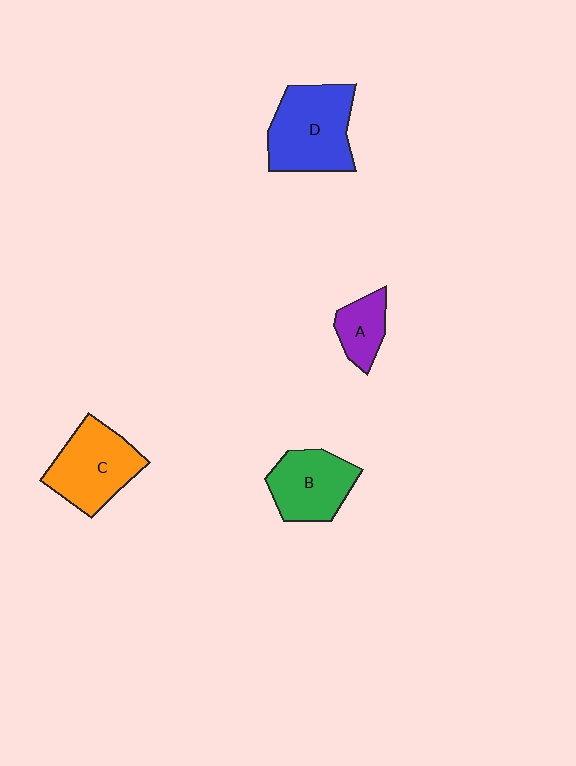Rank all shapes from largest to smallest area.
From largest to smallest: D (blue), C (orange), B (green), A (purple).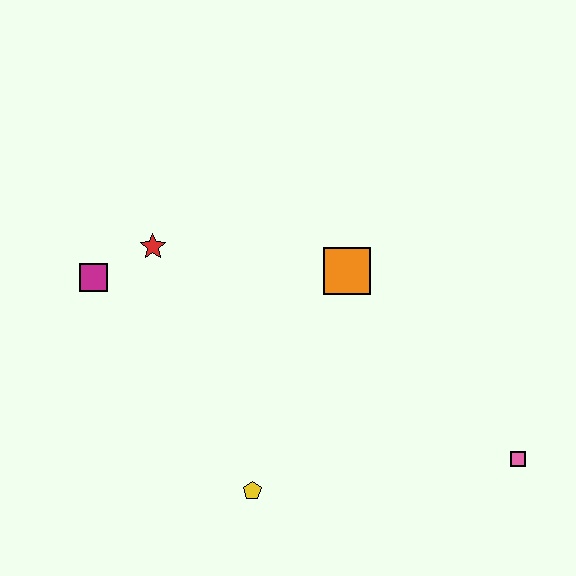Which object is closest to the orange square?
The red star is closest to the orange square.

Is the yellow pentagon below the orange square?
Yes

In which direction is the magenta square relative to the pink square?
The magenta square is to the left of the pink square.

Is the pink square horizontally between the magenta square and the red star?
No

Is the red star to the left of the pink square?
Yes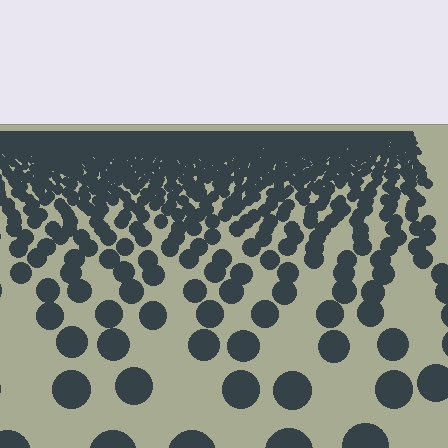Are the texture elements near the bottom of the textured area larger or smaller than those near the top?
Larger. Near the bottom, elements are closer to the viewer and appear at a bigger on-screen size.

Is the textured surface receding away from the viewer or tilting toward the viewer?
The surface is receding away from the viewer. Texture elements get smaller and denser toward the top.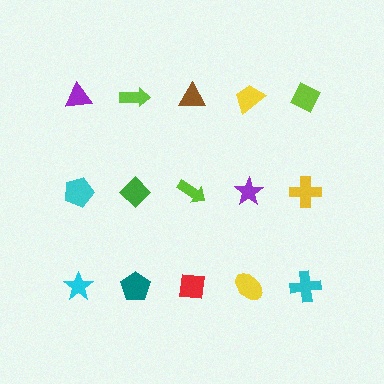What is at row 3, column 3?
A red square.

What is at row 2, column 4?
A purple star.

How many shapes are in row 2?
5 shapes.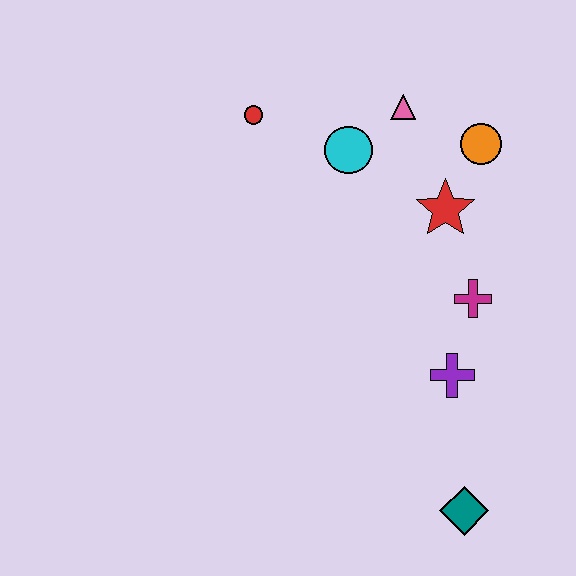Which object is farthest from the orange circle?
The teal diamond is farthest from the orange circle.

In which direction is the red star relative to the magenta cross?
The red star is above the magenta cross.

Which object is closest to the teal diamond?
The purple cross is closest to the teal diamond.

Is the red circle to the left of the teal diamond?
Yes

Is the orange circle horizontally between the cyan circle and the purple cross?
No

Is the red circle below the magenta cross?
No